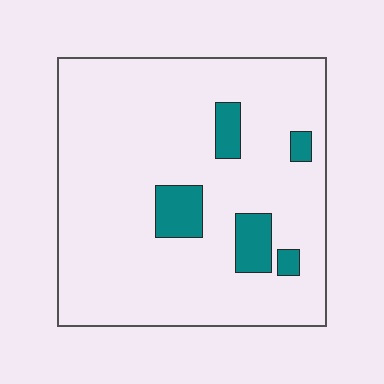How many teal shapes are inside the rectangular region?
5.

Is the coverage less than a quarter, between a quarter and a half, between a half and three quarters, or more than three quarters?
Less than a quarter.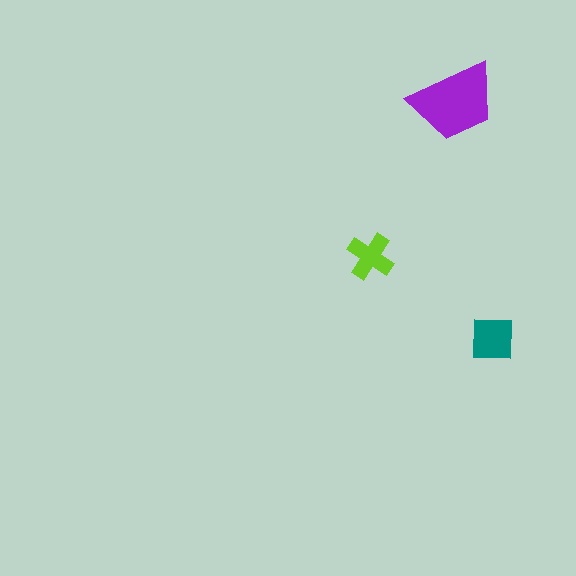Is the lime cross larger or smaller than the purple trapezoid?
Smaller.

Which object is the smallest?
The lime cross.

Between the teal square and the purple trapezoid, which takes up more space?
The purple trapezoid.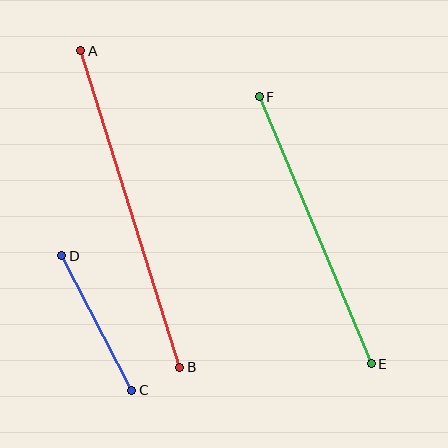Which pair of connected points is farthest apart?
Points A and B are farthest apart.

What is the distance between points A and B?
The distance is approximately 332 pixels.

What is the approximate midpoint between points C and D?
The midpoint is at approximately (97, 323) pixels.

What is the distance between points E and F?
The distance is approximately 289 pixels.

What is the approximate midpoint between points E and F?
The midpoint is at approximately (315, 230) pixels.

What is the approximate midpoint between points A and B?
The midpoint is at approximately (130, 209) pixels.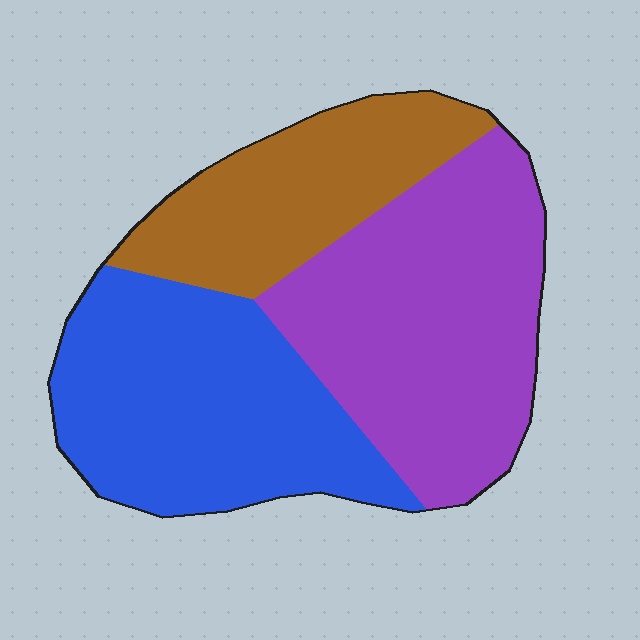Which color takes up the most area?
Purple, at roughly 40%.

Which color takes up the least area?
Brown, at roughly 25%.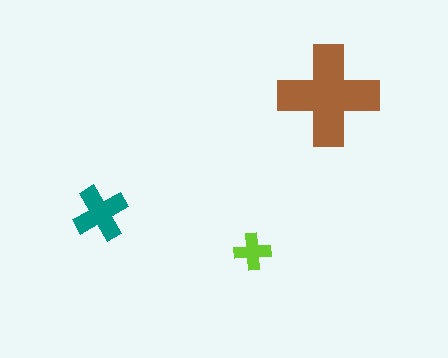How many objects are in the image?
There are 3 objects in the image.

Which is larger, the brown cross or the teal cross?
The brown one.